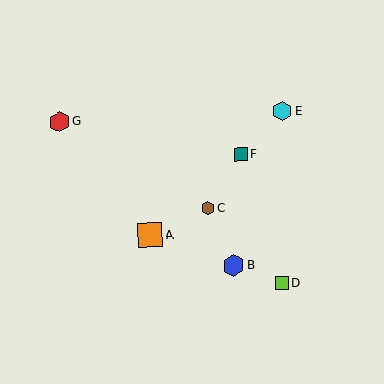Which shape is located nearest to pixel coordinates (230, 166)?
The teal square (labeled F) at (240, 154) is nearest to that location.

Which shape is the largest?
The orange square (labeled A) is the largest.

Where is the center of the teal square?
The center of the teal square is at (240, 154).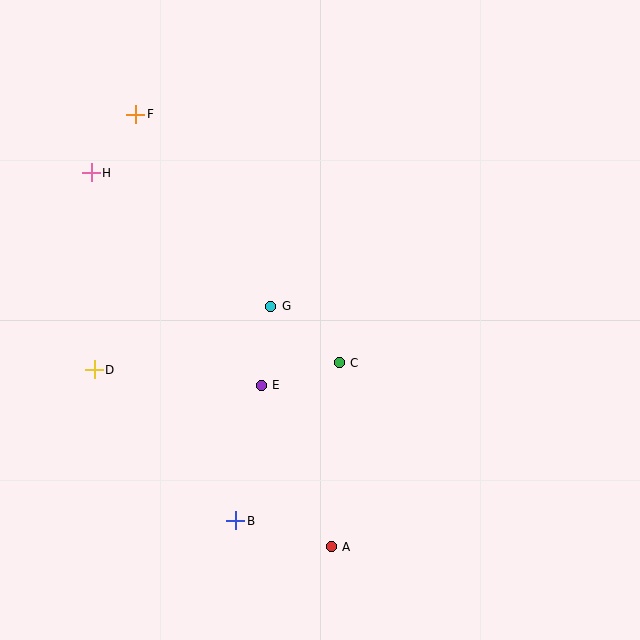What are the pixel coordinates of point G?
Point G is at (271, 306).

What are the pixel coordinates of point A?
Point A is at (331, 547).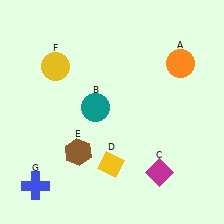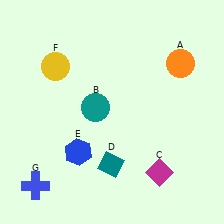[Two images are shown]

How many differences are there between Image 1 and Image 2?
There are 2 differences between the two images.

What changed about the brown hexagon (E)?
In Image 1, E is brown. In Image 2, it changed to blue.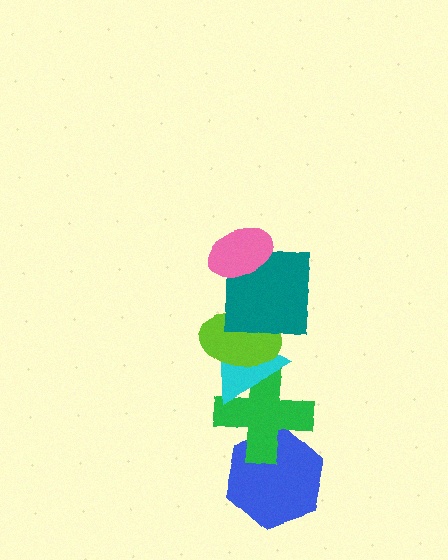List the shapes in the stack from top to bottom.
From top to bottom: the pink ellipse, the teal square, the lime ellipse, the cyan triangle, the green cross, the blue hexagon.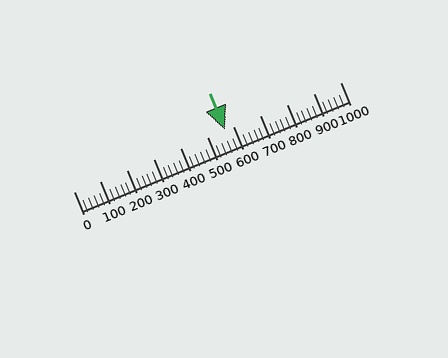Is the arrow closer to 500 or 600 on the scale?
The arrow is closer to 600.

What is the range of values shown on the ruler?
The ruler shows values from 0 to 1000.